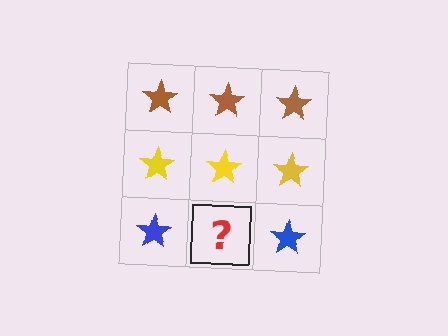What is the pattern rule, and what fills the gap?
The rule is that each row has a consistent color. The gap should be filled with a blue star.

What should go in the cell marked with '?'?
The missing cell should contain a blue star.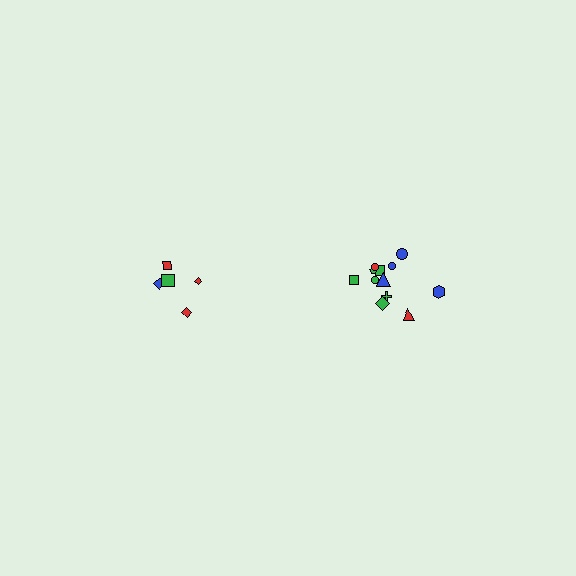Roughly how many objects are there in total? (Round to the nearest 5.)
Roughly 15 objects in total.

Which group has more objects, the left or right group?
The right group.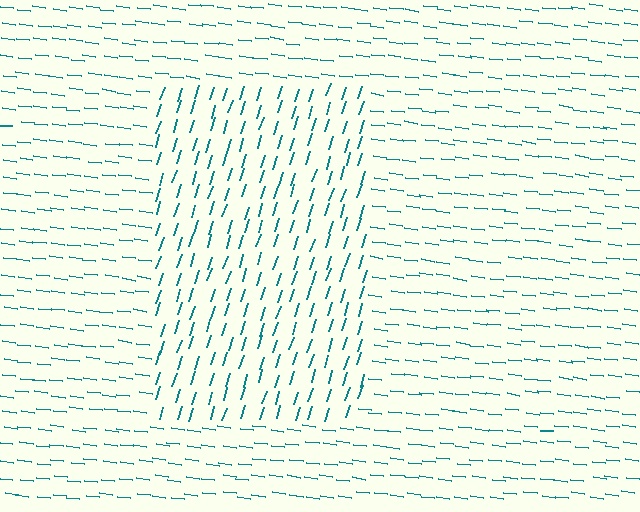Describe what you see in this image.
The image is filled with small teal line segments. A rectangle region in the image has lines oriented differently from the surrounding lines, creating a visible texture boundary.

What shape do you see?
I see a rectangle.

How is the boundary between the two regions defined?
The boundary is defined purely by a change in line orientation (approximately 79 degrees difference). All lines are the same color and thickness.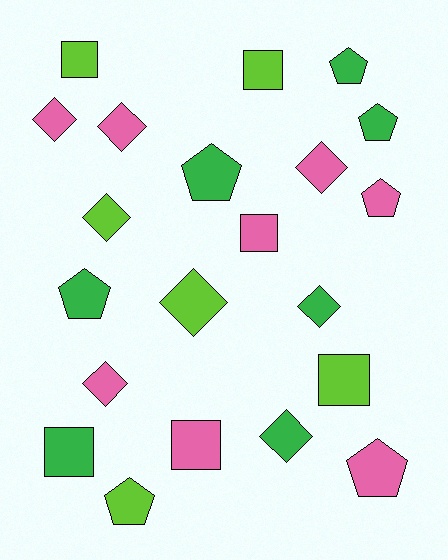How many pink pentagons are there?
There are 2 pink pentagons.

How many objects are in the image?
There are 21 objects.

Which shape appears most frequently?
Diamond, with 8 objects.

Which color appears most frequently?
Pink, with 8 objects.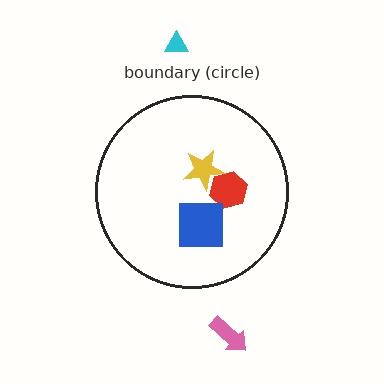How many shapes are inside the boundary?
3 inside, 2 outside.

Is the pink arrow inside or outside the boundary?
Outside.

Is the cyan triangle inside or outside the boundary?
Outside.